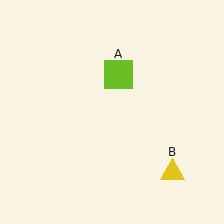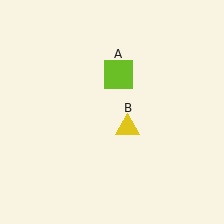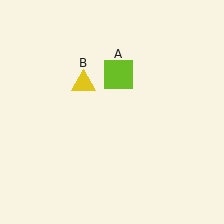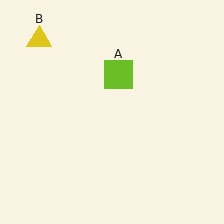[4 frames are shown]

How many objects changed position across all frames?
1 object changed position: yellow triangle (object B).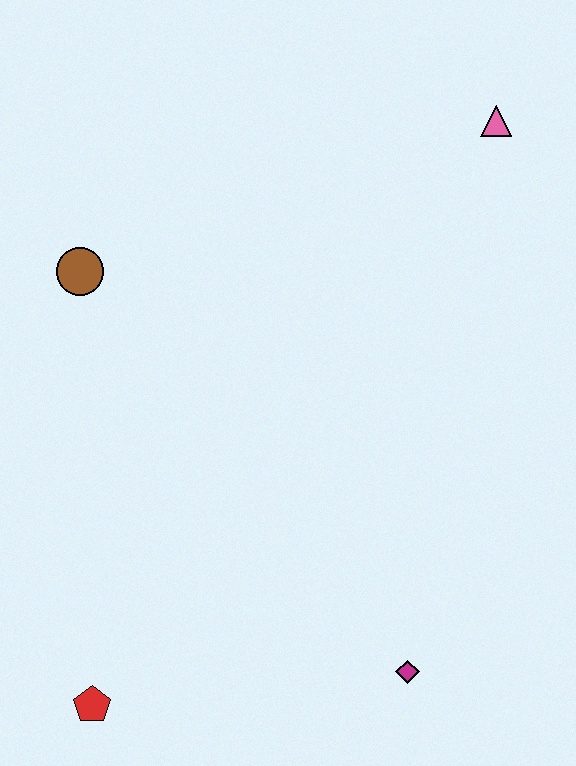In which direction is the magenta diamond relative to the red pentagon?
The magenta diamond is to the right of the red pentagon.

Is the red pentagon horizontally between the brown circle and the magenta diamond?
Yes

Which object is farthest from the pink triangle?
The red pentagon is farthest from the pink triangle.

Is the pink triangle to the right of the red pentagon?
Yes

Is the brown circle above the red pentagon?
Yes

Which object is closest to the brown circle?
The red pentagon is closest to the brown circle.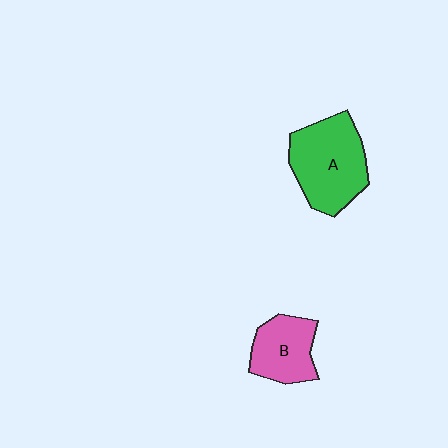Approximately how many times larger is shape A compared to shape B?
Approximately 1.5 times.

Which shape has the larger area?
Shape A (green).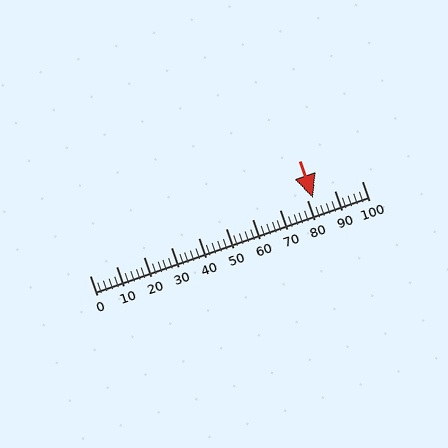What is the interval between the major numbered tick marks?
The major tick marks are spaced 10 units apart.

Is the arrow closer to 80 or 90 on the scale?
The arrow is closer to 80.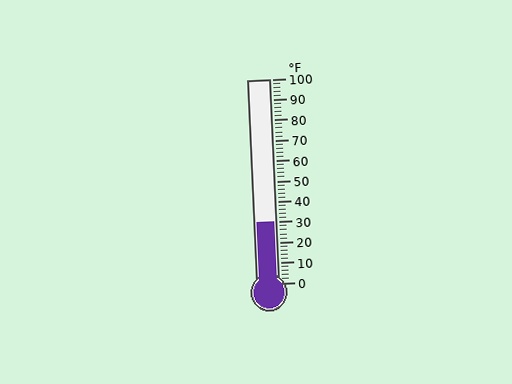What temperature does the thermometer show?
The thermometer shows approximately 30°F.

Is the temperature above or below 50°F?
The temperature is below 50°F.